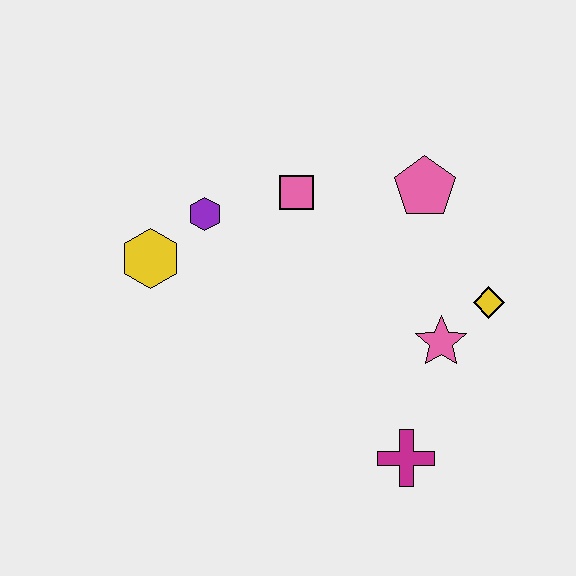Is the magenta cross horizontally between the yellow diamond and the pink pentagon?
No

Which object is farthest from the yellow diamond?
The yellow hexagon is farthest from the yellow diamond.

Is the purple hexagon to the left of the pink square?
Yes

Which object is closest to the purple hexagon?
The yellow hexagon is closest to the purple hexagon.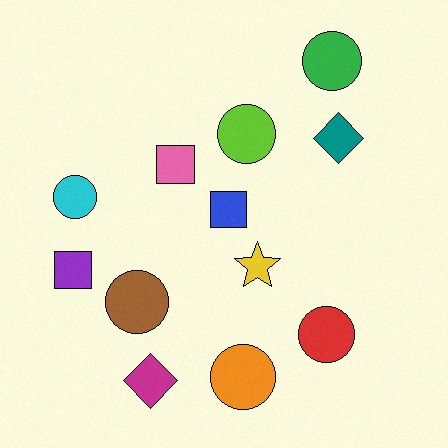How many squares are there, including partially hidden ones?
There are 3 squares.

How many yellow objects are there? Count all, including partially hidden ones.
There is 1 yellow object.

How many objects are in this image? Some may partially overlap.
There are 12 objects.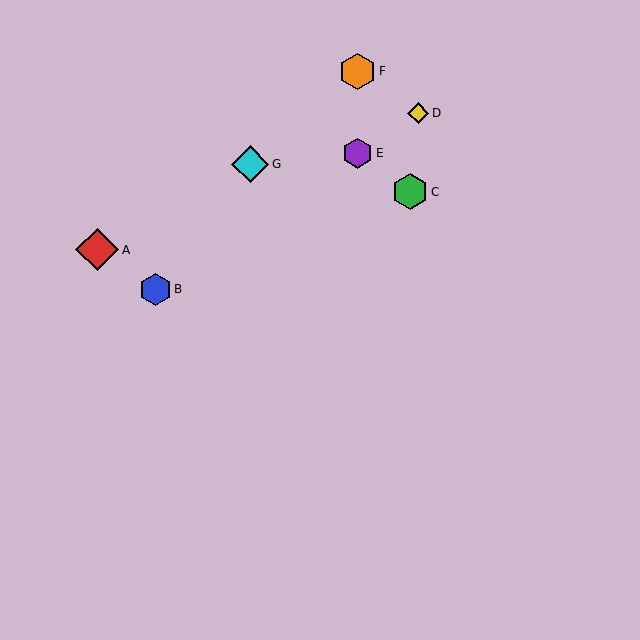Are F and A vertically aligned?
No, F is at x≈358 and A is at x≈97.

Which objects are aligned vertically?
Objects E, F are aligned vertically.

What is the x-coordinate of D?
Object D is at x≈418.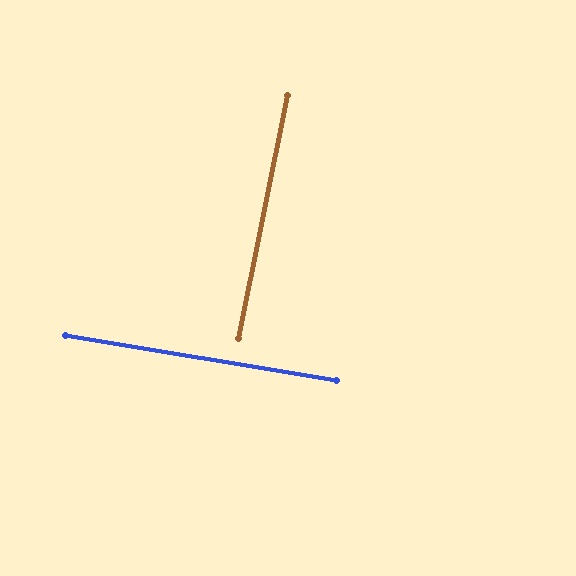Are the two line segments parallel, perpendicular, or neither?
Perpendicular — they meet at approximately 88°.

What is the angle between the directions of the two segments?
Approximately 88 degrees.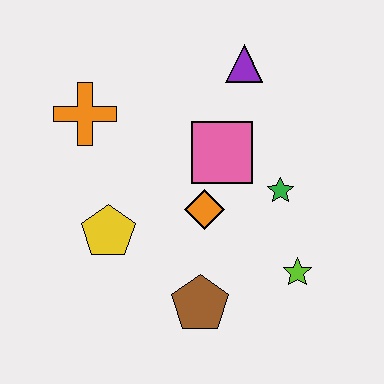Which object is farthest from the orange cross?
The lime star is farthest from the orange cross.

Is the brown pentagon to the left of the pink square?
Yes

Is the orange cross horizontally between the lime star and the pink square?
No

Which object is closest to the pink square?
The orange diamond is closest to the pink square.